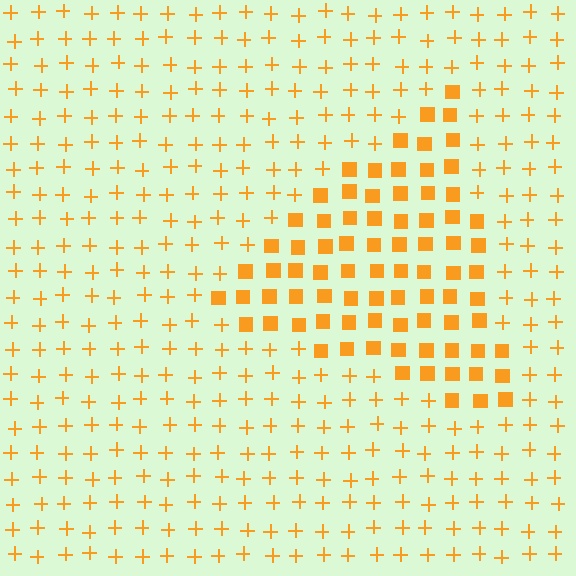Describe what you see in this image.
The image is filled with small orange elements arranged in a uniform grid. A triangle-shaped region contains squares, while the surrounding area contains plus signs. The boundary is defined purely by the change in element shape.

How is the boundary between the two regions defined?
The boundary is defined by a change in element shape: squares inside vs. plus signs outside. All elements share the same color and spacing.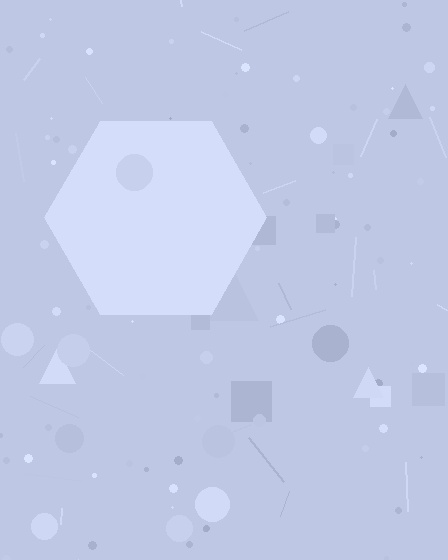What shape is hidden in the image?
A hexagon is hidden in the image.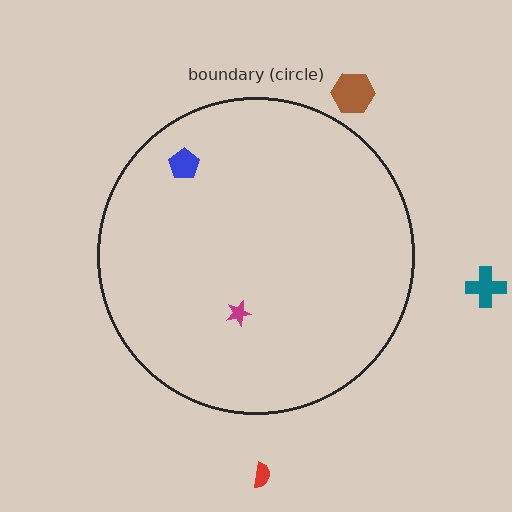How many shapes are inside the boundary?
2 inside, 3 outside.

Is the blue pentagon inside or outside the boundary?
Inside.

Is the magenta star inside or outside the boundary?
Inside.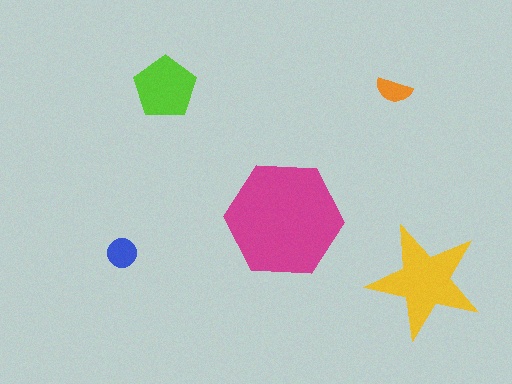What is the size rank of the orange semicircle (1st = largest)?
5th.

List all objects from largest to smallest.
The magenta hexagon, the yellow star, the lime pentagon, the blue circle, the orange semicircle.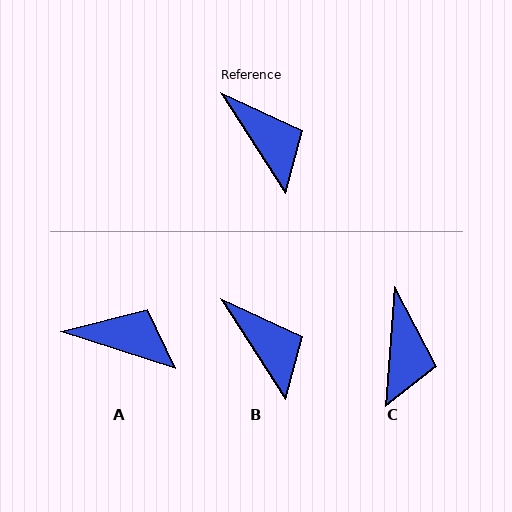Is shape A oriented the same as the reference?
No, it is off by about 40 degrees.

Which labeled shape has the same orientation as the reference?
B.